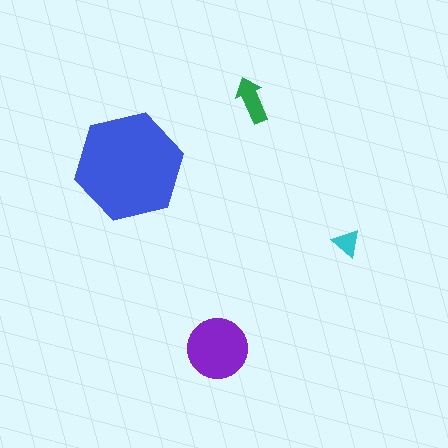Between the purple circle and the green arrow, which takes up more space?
The purple circle.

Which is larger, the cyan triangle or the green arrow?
The green arrow.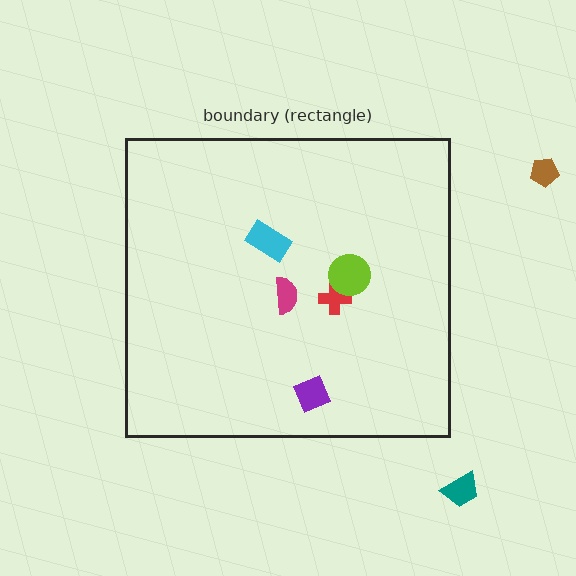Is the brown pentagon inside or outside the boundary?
Outside.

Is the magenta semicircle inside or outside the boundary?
Inside.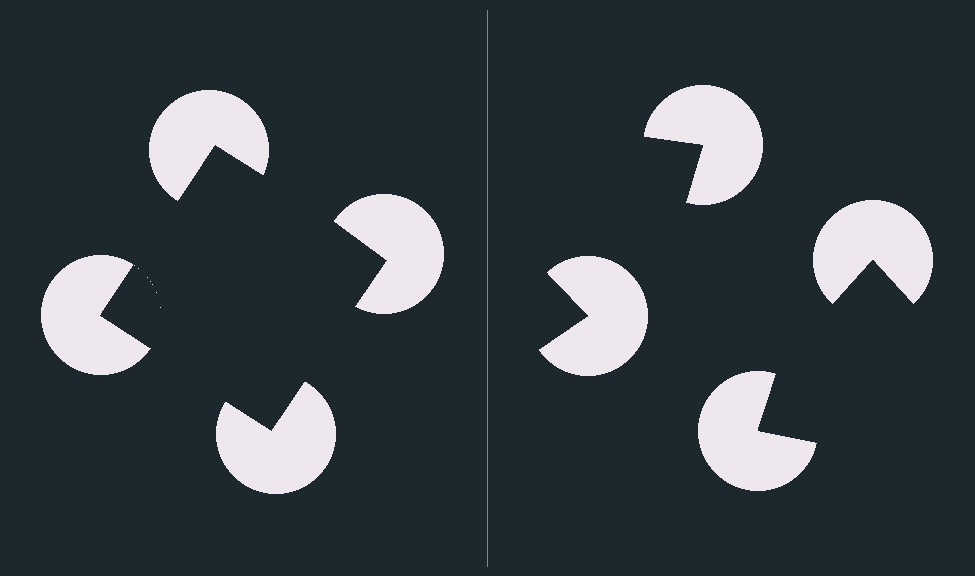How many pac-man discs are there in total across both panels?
8 — 4 on each side.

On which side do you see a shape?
An illusory square appears on the left side. On the right side the wedge cuts are rotated, so no coherent shape forms.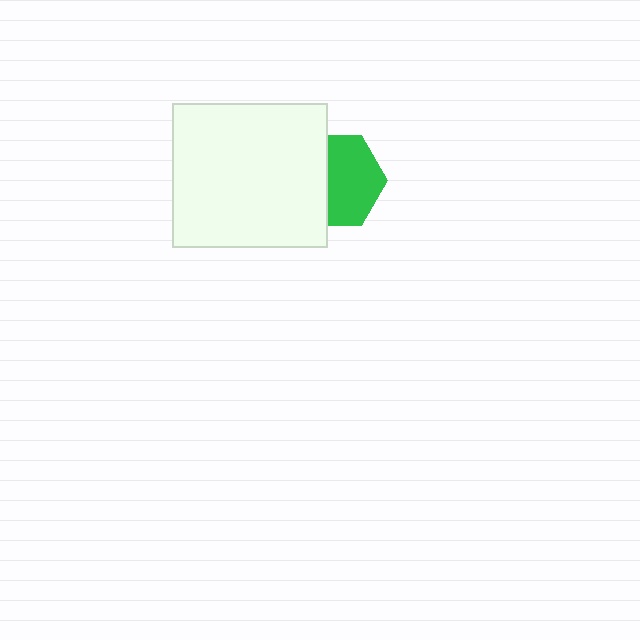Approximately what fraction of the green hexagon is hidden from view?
Roughly 40% of the green hexagon is hidden behind the white rectangle.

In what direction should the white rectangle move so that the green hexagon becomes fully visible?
The white rectangle should move left. That is the shortest direction to clear the overlap and leave the green hexagon fully visible.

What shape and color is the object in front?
The object in front is a white rectangle.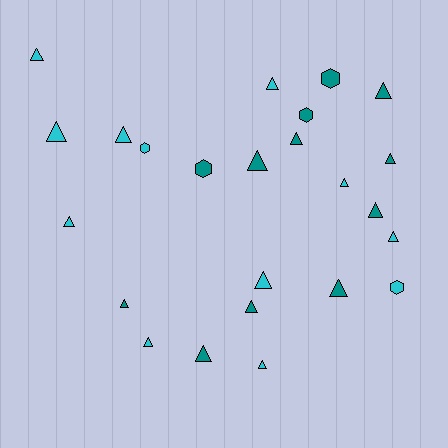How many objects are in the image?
There are 24 objects.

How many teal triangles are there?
There are 9 teal triangles.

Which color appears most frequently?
Teal, with 12 objects.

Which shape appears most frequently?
Triangle, with 19 objects.